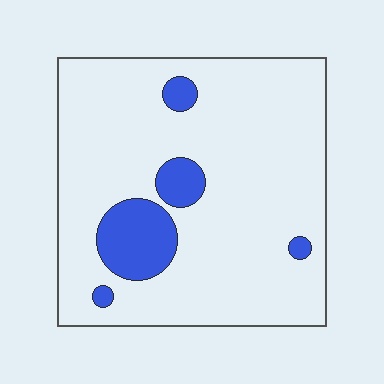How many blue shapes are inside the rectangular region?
5.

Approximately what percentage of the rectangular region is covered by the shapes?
Approximately 15%.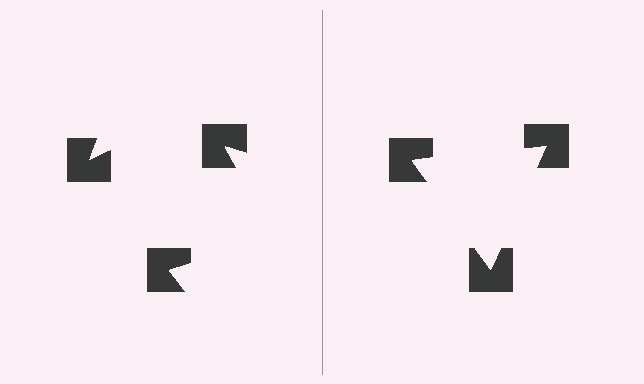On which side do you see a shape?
An illusory triangle appears on the right side. On the left side the wedge cuts are rotated, so no coherent shape forms.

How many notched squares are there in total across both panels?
6 — 3 on each side.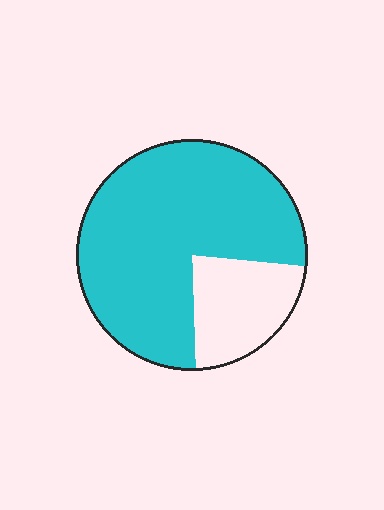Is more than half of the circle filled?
Yes.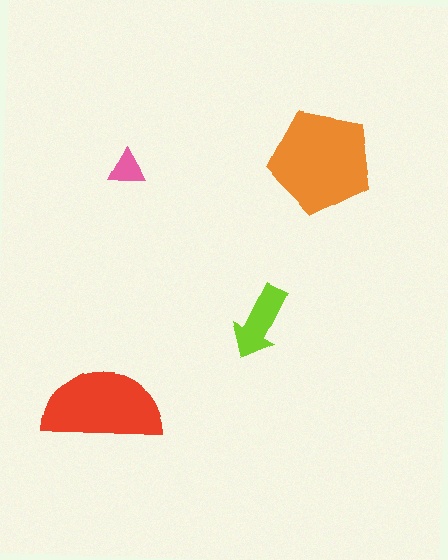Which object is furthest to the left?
The red semicircle is leftmost.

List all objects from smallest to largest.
The pink triangle, the lime arrow, the red semicircle, the orange pentagon.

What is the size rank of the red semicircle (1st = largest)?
2nd.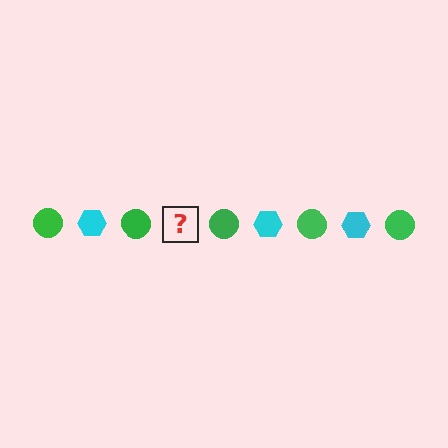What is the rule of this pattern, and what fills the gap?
The rule is that the pattern alternates between green circle and cyan hexagon. The gap should be filled with a cyan hexagon.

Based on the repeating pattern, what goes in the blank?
The blank should be a cyan hexagon.